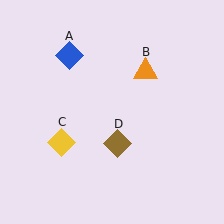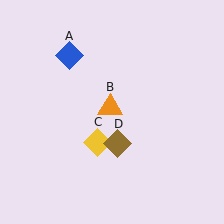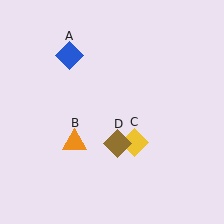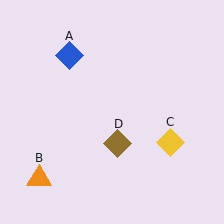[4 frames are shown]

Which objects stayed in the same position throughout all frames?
Blue diamond (object A) and brown diamond (object D) remained stationary.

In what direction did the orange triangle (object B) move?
The orange triangle (object B) moved down and to the left.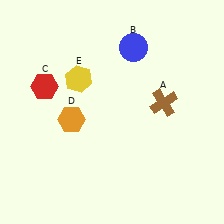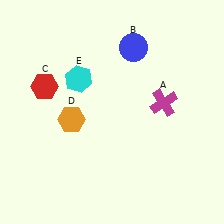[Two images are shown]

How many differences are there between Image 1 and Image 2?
There are 2 differences between the two images.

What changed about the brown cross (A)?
In Image 1, A is brown. In Image 2, it changed to magenta.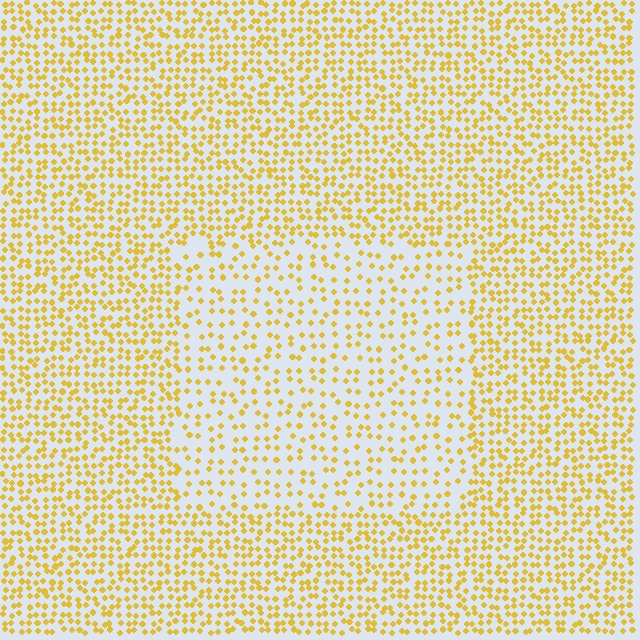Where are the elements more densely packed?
The elements are more densely packed outside the rectangle boundary.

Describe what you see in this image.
The image contains small yellow elements arranged at two different densities. A rectangle-shaped region is visible where the elements are less densely packed than the surrounding area.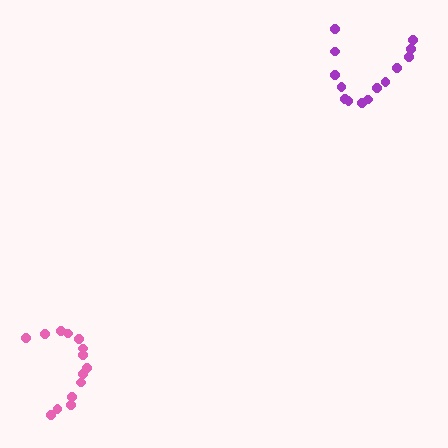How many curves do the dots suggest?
There are 2 distinct paths.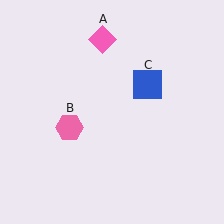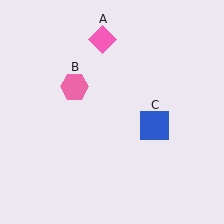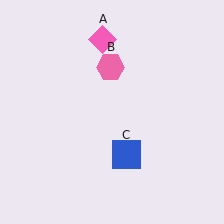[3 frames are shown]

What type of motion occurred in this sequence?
The pink hexagon (object B), blue square (object C) rotated clockwise around the center of the scene.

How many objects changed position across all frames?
2 objects changed position: pink hexagon (object B), blue square (object C).